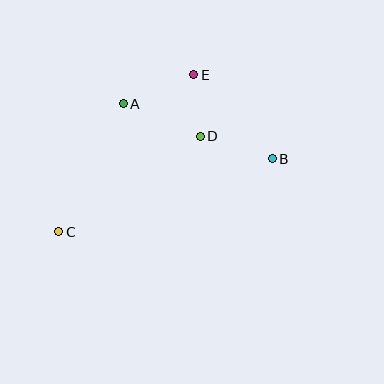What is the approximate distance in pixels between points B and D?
The distance between B and D is approximately 75 pixels.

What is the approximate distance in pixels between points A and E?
The distance between A and E is approximately 77 pixels.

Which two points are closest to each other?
Points D and E are closest to each other.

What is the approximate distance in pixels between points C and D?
The distance between C and D is approximately 171 pixels.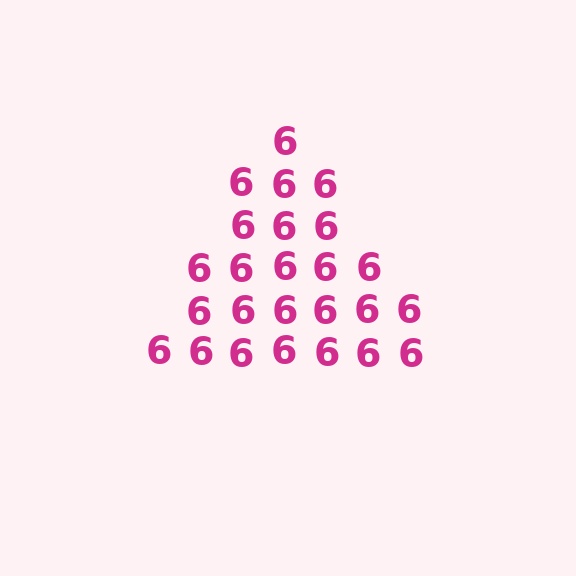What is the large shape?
The large shape is a triangle.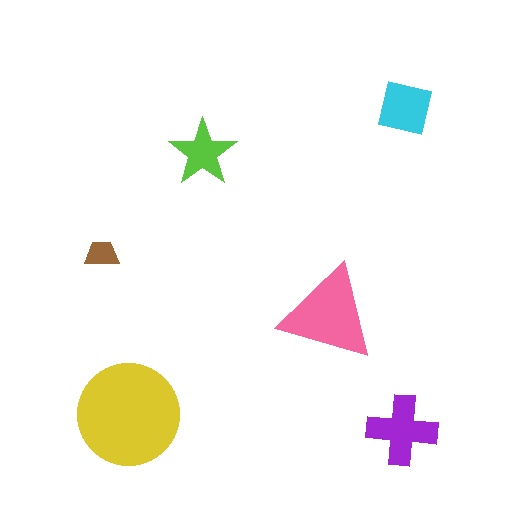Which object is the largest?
The yellow circle.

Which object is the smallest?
The brown trapezoid.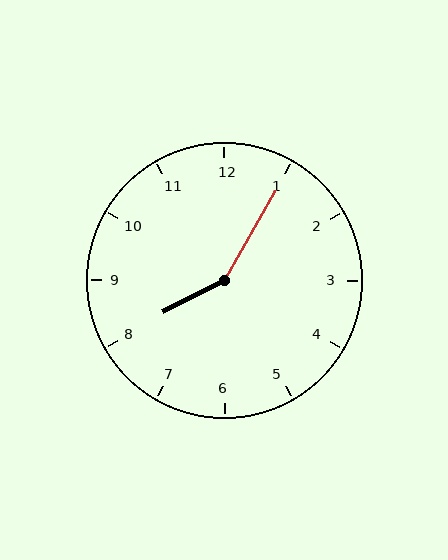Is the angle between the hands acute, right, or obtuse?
It is obtuse.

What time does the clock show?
8:05.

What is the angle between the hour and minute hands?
Approximately 148 degrees.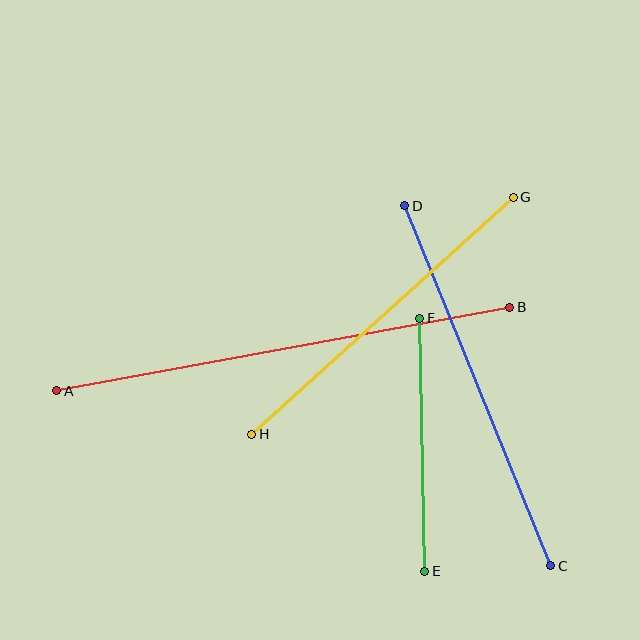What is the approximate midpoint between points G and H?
The midpoint is at approximately (382, 316) pixels.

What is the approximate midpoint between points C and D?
The midpoint is at approximately (478, 386) pixels.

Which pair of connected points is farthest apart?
Points A and B are farthest apart.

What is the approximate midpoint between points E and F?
The midpoint is at approximately (422, 445) pixels.